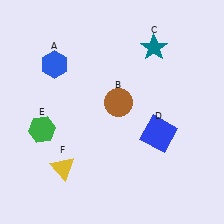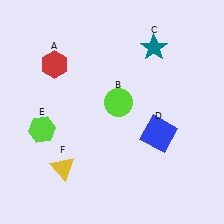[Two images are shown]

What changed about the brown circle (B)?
In Image 1, B is brown. In Image 2, it changed to lime.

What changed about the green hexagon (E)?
In Image 1, E is green. In Image 2, it changed to lime.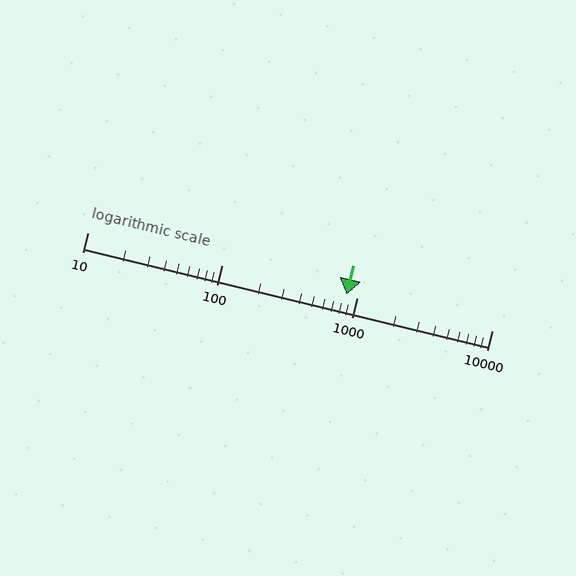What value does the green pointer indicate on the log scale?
The pointer indicates approximately 830.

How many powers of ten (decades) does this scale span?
The scale spans 3 decades, from 10 to 10000.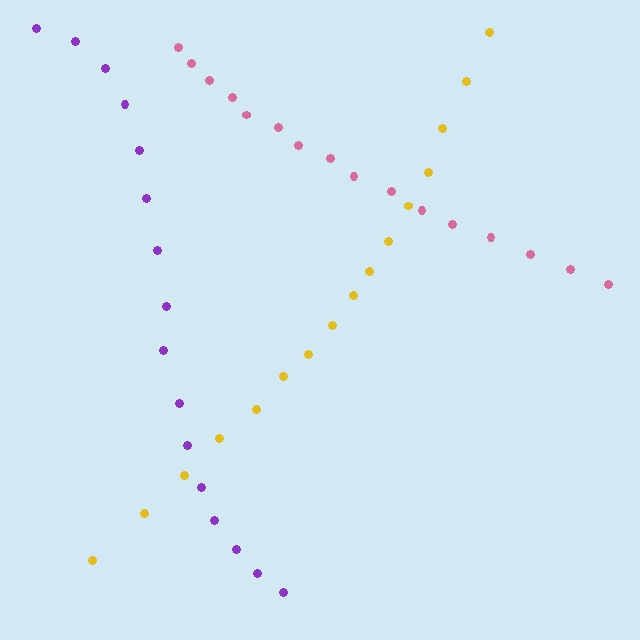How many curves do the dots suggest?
There are 3 distinct paths.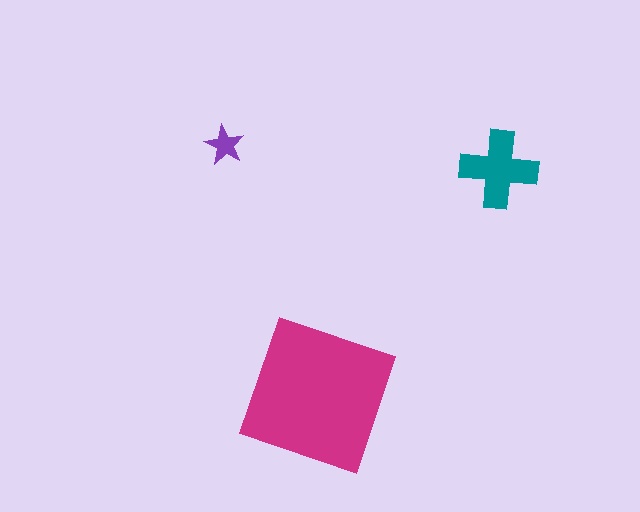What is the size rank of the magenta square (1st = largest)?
1st.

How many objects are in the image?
There are 3 objects in the image.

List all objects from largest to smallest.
The magenta square, the teal cross, the purple star.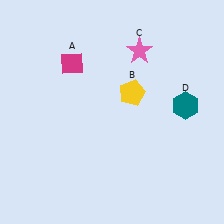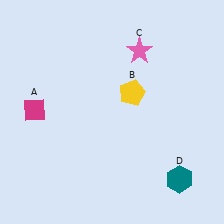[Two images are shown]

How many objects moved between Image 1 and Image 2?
2 objects moved between the two images.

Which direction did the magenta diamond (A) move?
The magenta diamond (A) moved down.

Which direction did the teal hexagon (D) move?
The teal hexagon (D) moved down.